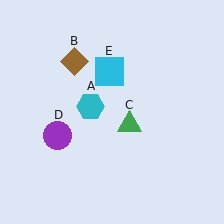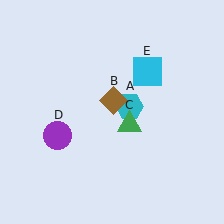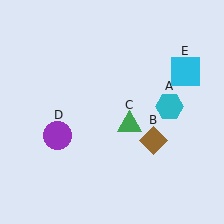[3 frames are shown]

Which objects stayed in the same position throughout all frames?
Green triangle (object C) and purple circle (object D) remained stationary.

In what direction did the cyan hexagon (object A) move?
The cyan hexagon (object A) moved right.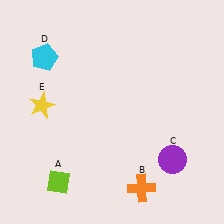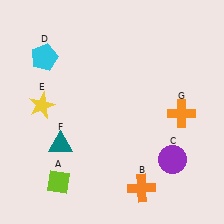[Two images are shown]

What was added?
A teal triangle (F), an orange cross (G) were added in Image 2.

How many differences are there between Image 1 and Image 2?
There are 2 differences between the two images.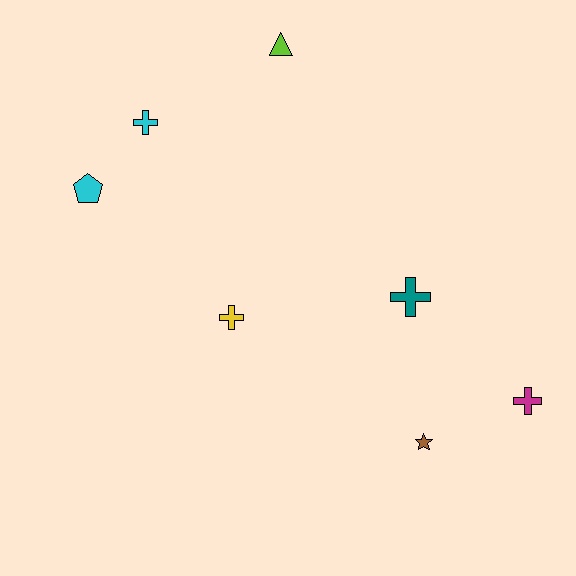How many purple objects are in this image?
There are no purple objects.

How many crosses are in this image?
There are 4 crosses.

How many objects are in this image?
There are 7 objects.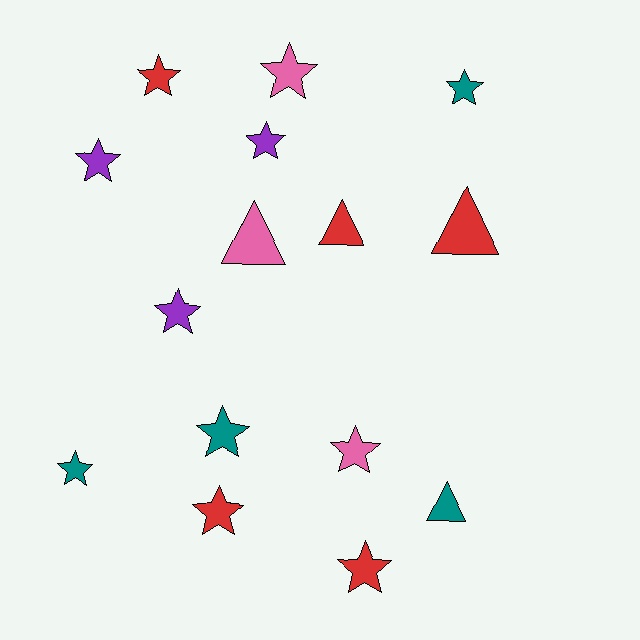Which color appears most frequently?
Red, with 5 objects.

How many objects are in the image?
There are 15 objects.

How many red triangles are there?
There are 2 red triangles.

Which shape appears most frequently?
Star, with 11 objects.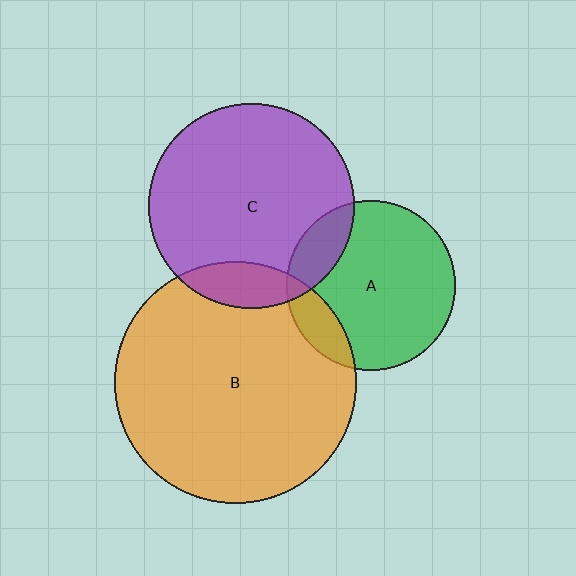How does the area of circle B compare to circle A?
Approximately 2.0 times.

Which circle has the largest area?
Circle B (orange).